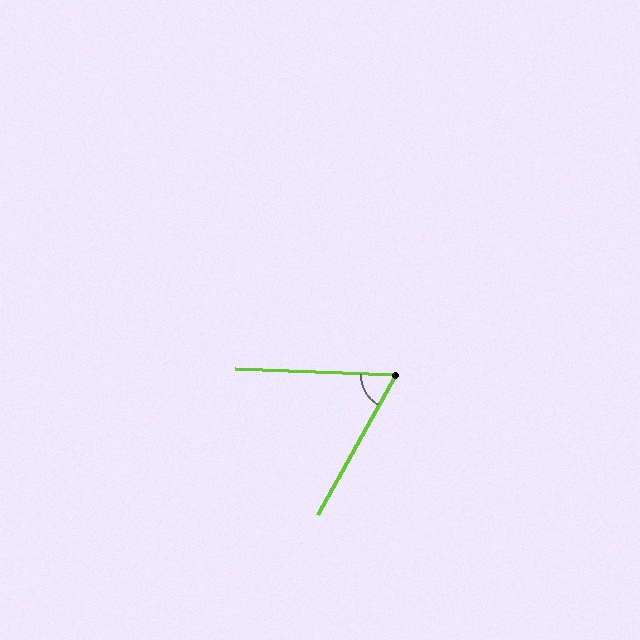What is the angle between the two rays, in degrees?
Approximately 63 degrees.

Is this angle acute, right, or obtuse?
It is acute.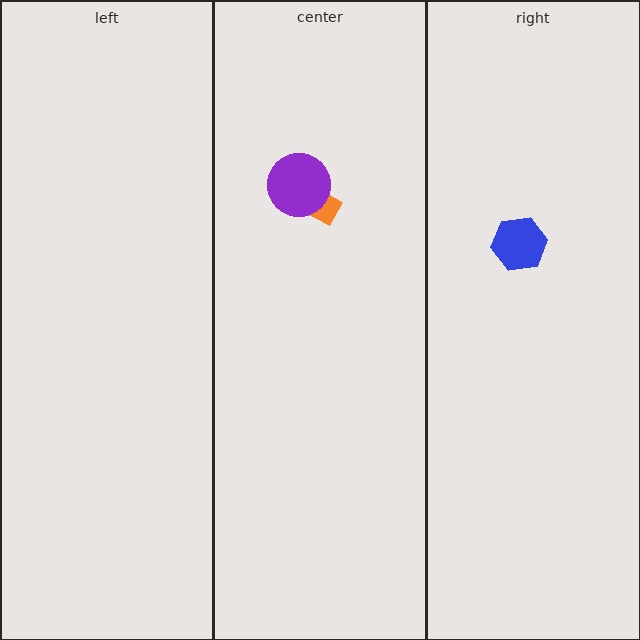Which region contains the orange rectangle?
The center region.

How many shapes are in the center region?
2.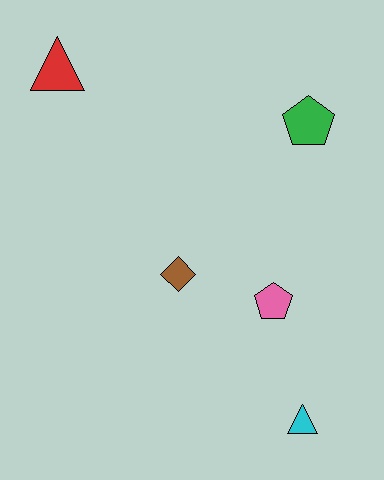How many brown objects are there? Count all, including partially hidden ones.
There is 1 brown object.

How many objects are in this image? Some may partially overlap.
There are 5 objects.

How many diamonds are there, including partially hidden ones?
There is 1 diamond.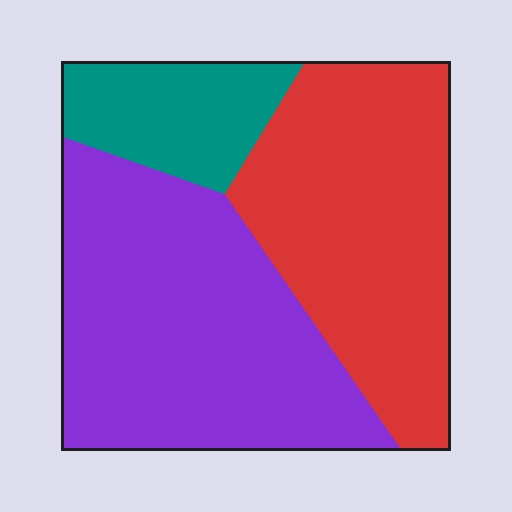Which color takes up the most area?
Purple, at roughly 45%.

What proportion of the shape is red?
Red covers about 40% of the shape.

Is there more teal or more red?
Red.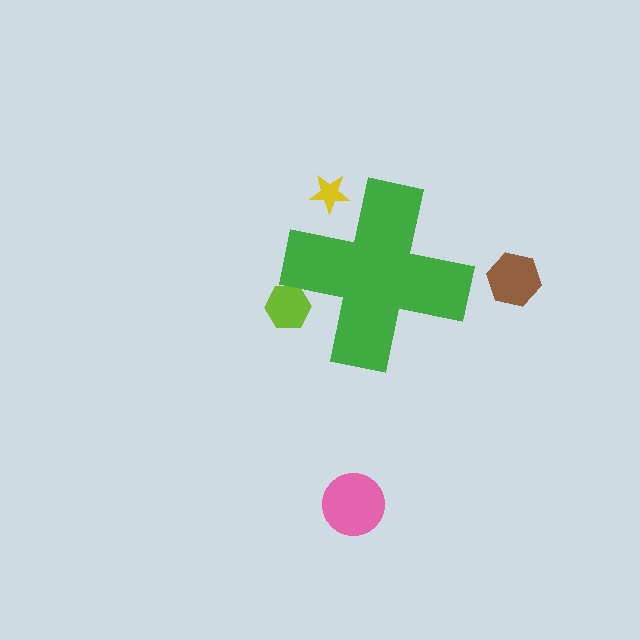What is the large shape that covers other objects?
A green cross.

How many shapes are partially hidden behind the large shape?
2 shapes are partially hidden.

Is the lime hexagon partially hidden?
Yes, the lime hexagon is partially hidden behind the green cross.